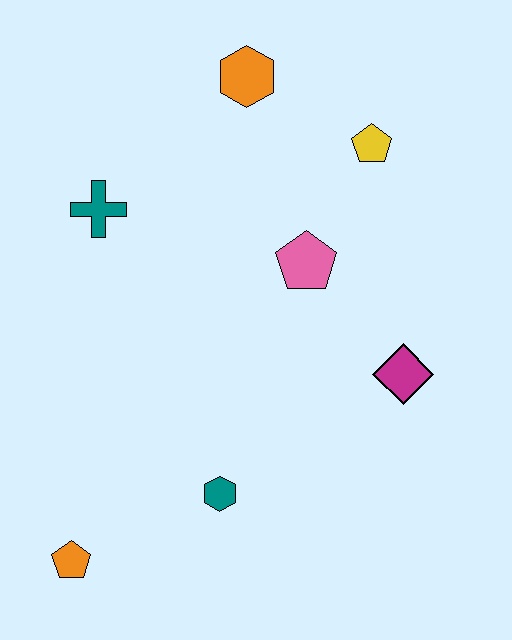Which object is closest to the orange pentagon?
The teal hexagon is closest to the orange pentagon.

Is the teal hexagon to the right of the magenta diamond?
No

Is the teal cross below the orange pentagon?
No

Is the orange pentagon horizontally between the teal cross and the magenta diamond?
No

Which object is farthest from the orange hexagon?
The orange pentagon is farthest from the orange hexagon.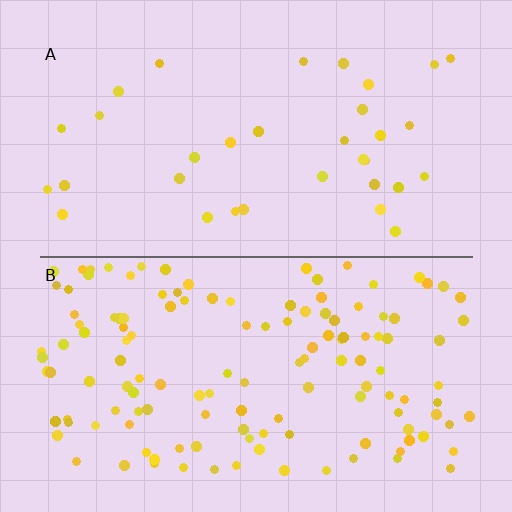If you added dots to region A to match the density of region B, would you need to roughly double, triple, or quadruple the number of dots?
Approximately quadruple.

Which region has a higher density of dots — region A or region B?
B (the bottom).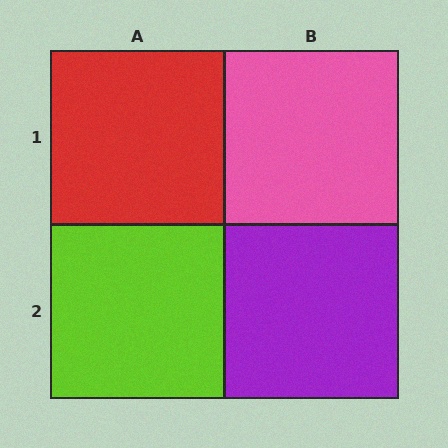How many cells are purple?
1 cell is purple.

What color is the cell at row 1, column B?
Pink.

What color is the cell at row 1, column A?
Red.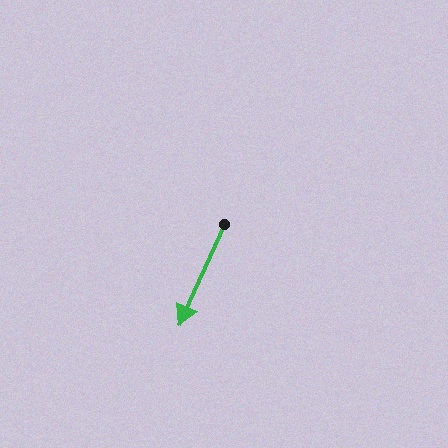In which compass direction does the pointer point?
Southwest.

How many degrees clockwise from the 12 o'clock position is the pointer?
Approximately 204 degrees.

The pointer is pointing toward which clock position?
Roughly 7 o'clock.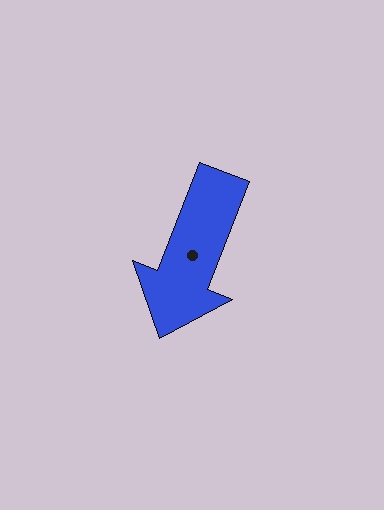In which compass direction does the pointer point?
South.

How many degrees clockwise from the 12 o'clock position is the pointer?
Approximately 201 degrees.